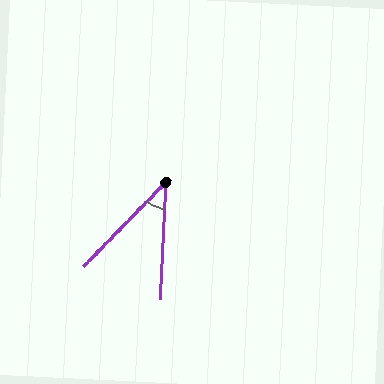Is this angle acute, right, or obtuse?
It is acute.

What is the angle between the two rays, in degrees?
Approximately 42 degrees.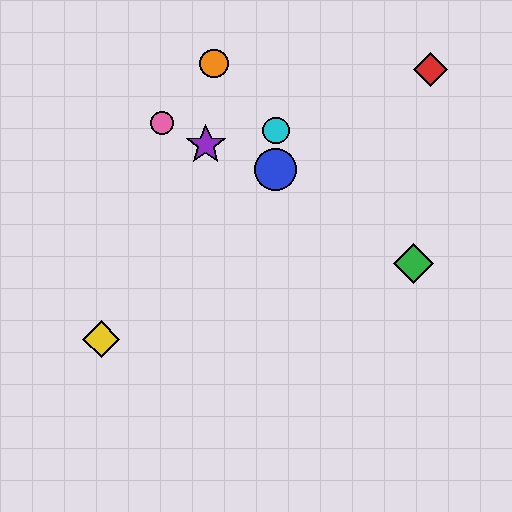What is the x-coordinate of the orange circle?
The orange circle is at x≈214.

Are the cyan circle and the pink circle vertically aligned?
No, the cyan circle is at x≈276 and the pink circle is at x≈162.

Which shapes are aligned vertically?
The blue circle, the cyan circle are aligned vertically.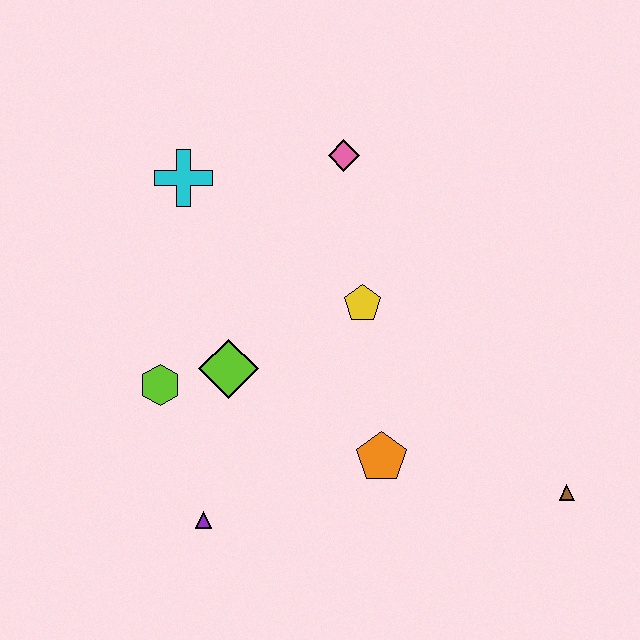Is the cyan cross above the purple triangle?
Yes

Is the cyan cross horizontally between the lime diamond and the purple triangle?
No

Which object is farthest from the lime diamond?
The brown triangle is farthest from the lime diamond.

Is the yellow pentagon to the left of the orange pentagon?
Yes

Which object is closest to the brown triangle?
The orange pentagon is closest to the brown triangle.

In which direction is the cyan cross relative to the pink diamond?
The cyan cross is to the left of the pink diamond.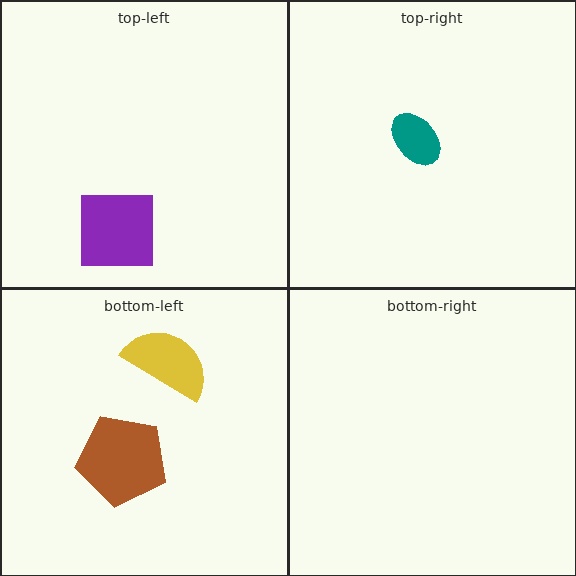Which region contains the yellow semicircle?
The bottom-left region.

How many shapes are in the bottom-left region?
2.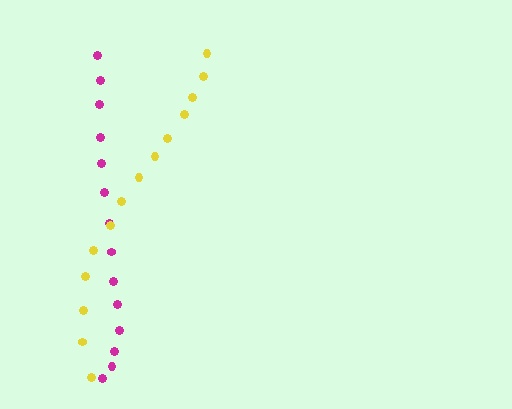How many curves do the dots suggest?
There are 2 distinct paths.